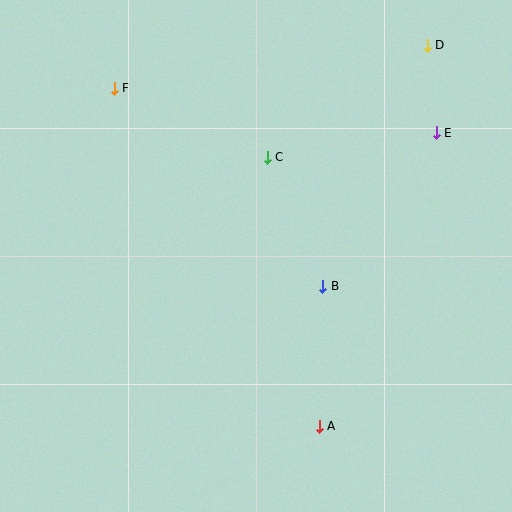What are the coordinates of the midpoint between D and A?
The midpoint between D and A is at (373, 236).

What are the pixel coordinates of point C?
Point C is at (267, 157).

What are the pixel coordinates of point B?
Point B is at (323, 286).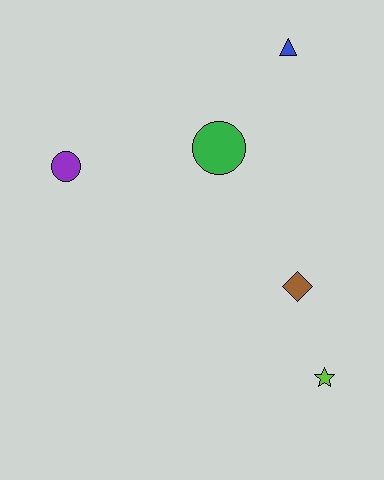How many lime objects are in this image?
There is 1 lime object.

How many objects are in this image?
There are 5 objects.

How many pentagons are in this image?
There are no pentagons.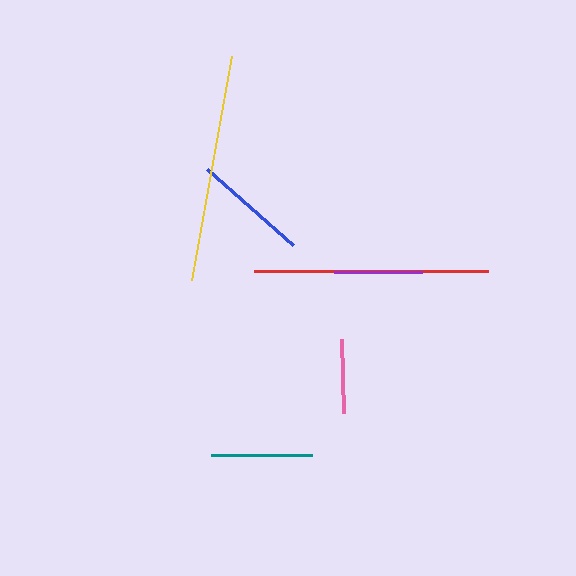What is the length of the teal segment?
The teal segment is approximately 101 pixels long.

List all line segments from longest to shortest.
From longest to shortest: red, yellow, blue, teal, purple, pink.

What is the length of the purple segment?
The purple segment is approximately 88 pixels long.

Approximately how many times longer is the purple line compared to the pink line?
The purple line is approximately 1.2 times the length of the pink line.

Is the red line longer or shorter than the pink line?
The red line is longer than the pink line.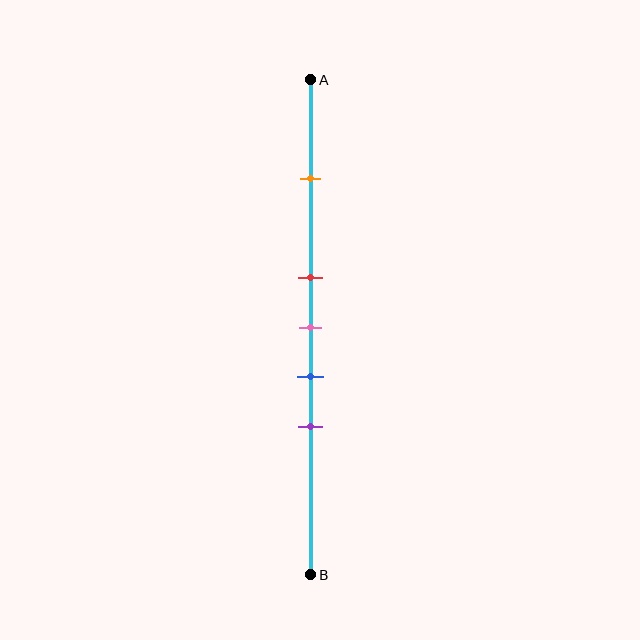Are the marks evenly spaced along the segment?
No, the marks are not evenly spaced.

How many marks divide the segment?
There are 5 marks dividing the segment.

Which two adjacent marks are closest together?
The red and pink marks are the closest adjacent pair.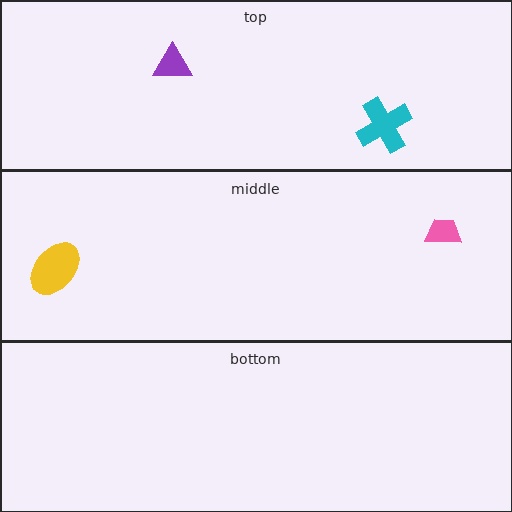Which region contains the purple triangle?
The top region.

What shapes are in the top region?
The purple triangle, the cyan cross.